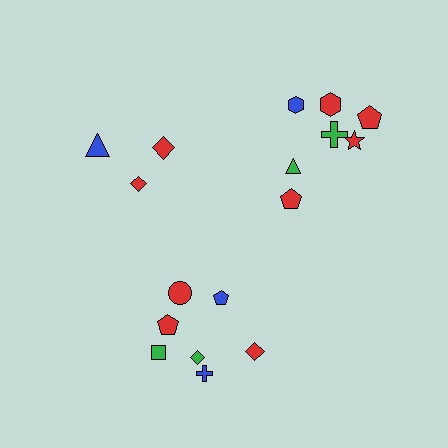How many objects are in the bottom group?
There are 7 objects.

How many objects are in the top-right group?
There are 7 objects.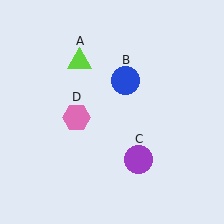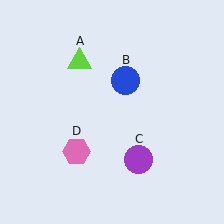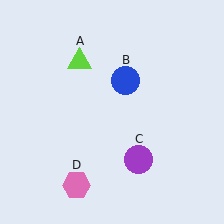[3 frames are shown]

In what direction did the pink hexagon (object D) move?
The pink hexagon (object D) moved down.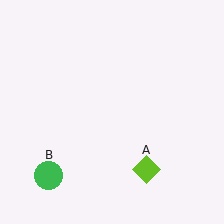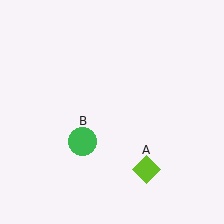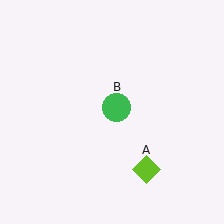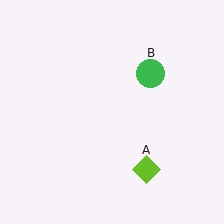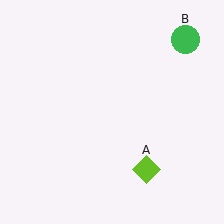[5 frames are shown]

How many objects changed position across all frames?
1 object changed position: green circle (object B).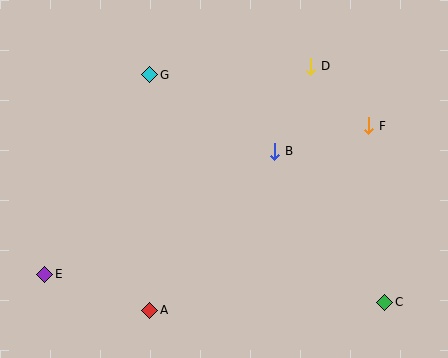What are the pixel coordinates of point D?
Point D is at (311, 66).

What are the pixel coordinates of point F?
Point F is at (369, 126).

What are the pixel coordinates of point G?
Point G is at (150, 75).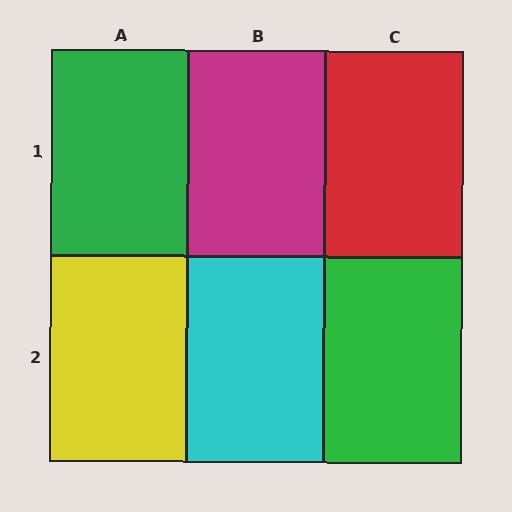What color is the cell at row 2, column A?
Yellow.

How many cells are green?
2 cells are green.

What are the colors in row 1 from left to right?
Green, magenta, red.